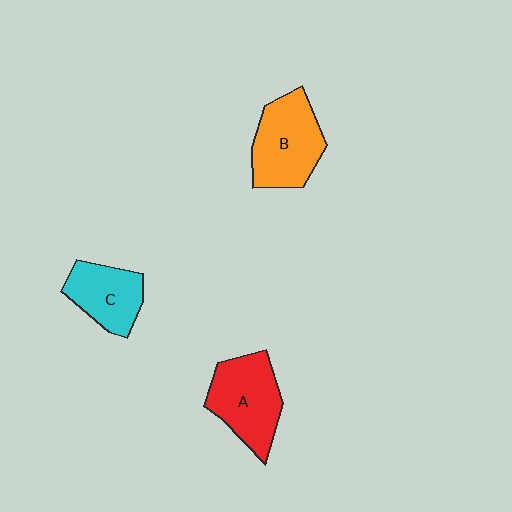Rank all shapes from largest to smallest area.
From largest to smallest: B (orange), A (red), C (cyan).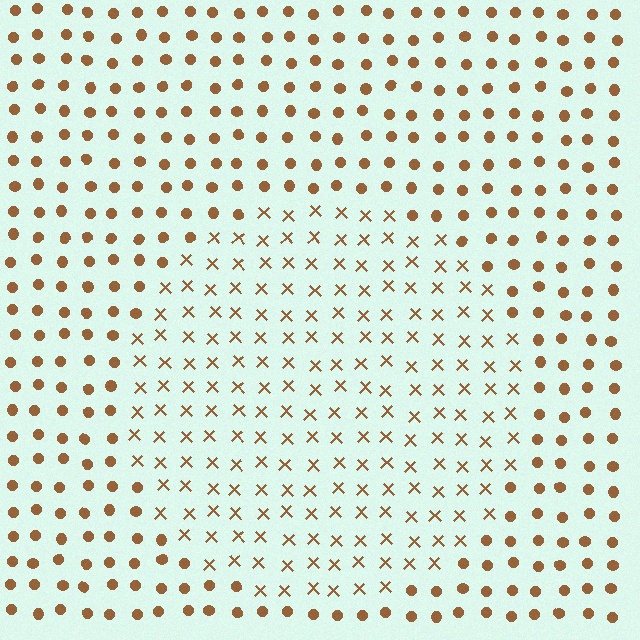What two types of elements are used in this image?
The image uses X marks inside the circle region and circles outside it.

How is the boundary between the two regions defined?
The boundary is defined by a change in element shape: X marks inside vs. circles outside. All elements share the same color and spacing.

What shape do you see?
I see a circle.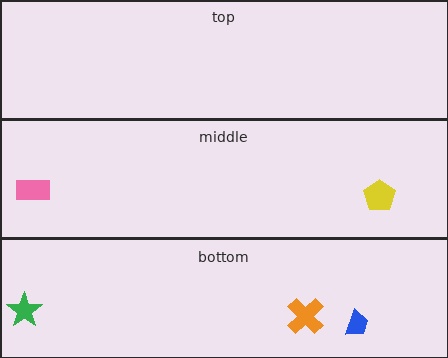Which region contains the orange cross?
The bottom region.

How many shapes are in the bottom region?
3.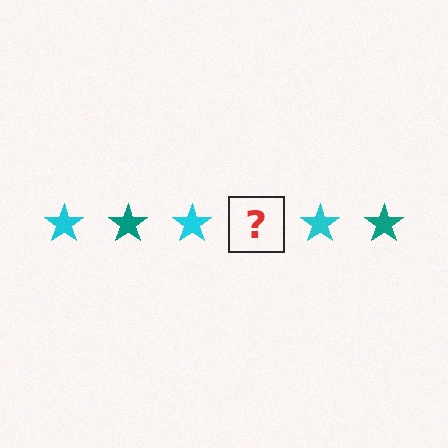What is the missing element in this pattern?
The missing element is a teal star.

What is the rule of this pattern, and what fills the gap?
The rule is that the pattern cycles through cyan, teal stars. The gap should be filled with a teal star.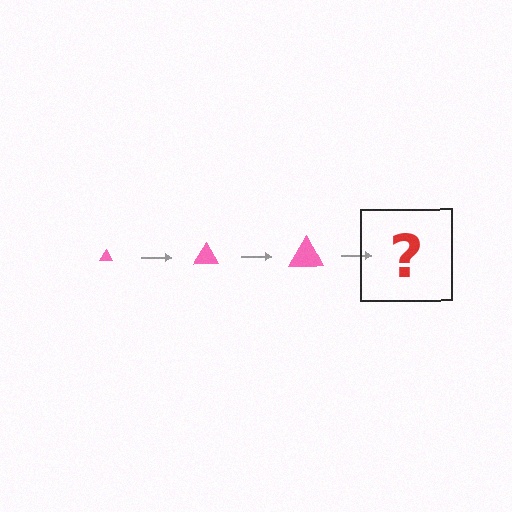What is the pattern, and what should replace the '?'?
The pattern is that the triangle gets progressively larger each step. The '?' should be a pink triangle, larger than the previous one.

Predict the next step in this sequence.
The next step is a pink triangle, larger than the previous one.